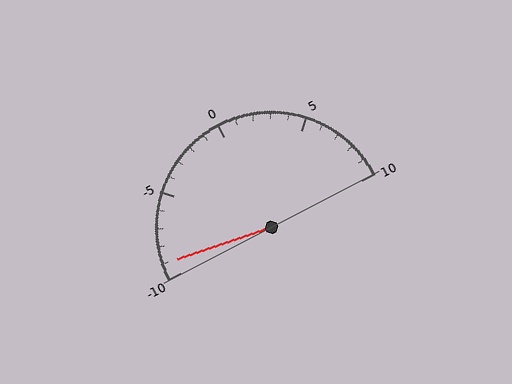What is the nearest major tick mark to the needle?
The nearest major tick mark is -10.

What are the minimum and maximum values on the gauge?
The gauge ranges from -10 to 10.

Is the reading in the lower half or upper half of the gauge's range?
The reading is in the lower half of the range (-10 to 10).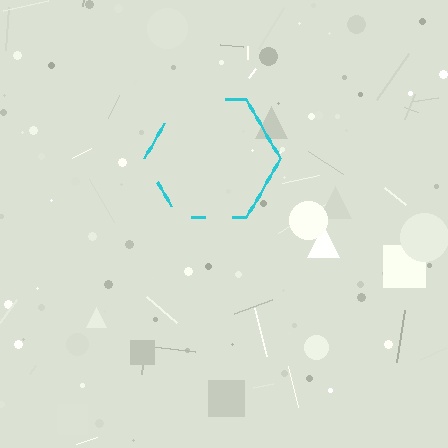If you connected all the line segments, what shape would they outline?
They would outline a hexagon.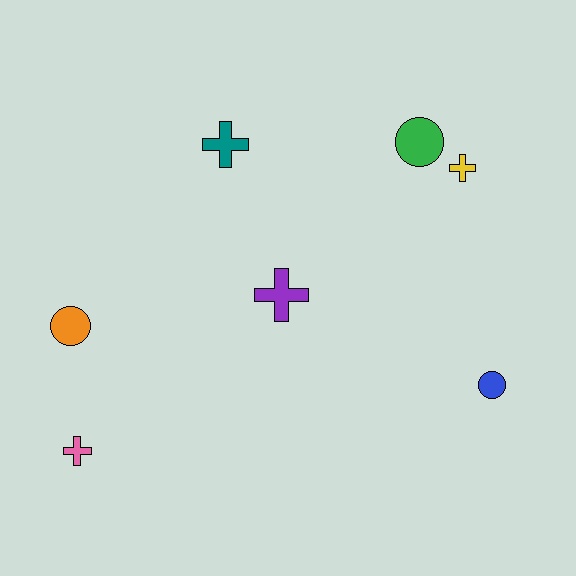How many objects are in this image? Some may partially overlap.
There are 7 objects.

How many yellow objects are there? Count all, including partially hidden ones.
There is 1 yellow object.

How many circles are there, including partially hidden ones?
There are 3 circles.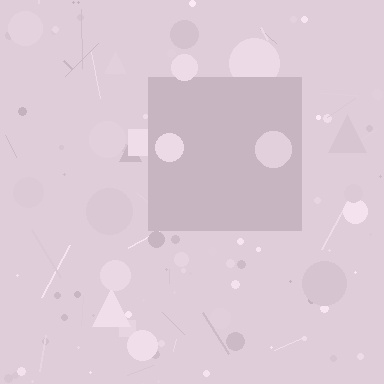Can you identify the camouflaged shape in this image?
The camouflaged shape is a square.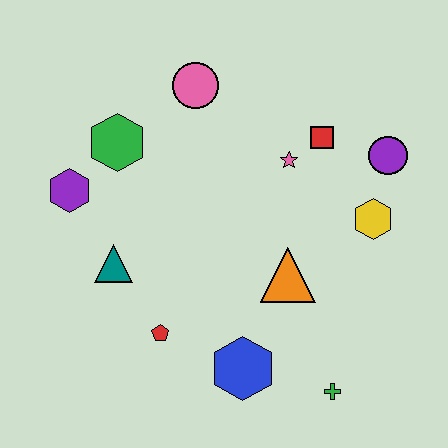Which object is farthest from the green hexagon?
The green cross is farthest from the green hexagon.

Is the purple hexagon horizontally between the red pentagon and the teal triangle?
No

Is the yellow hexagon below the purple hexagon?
Yes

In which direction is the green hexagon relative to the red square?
The green hexagon is to the left of the red square.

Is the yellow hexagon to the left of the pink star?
No